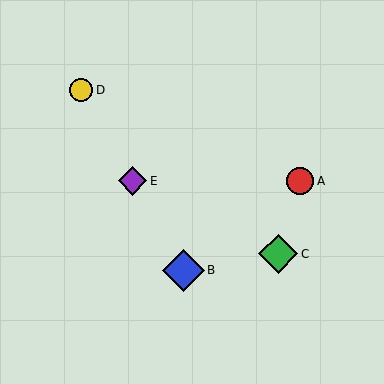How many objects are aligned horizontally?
2 objects (A, E) are aligned horizontally.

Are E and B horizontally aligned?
No, E is at y≈181 and B is at y≈270.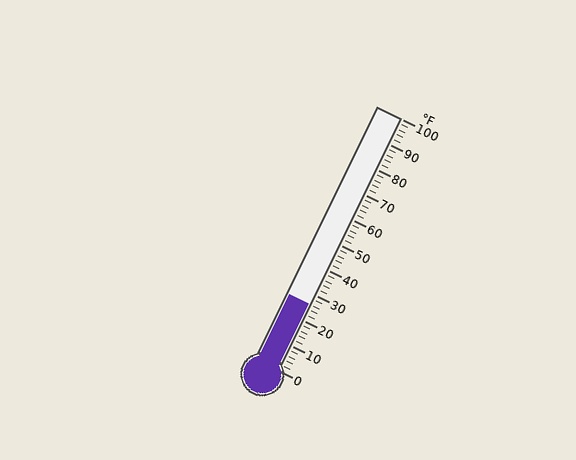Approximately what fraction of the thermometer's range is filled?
The thermometer is filled to approximately 25% of its range.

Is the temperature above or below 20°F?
The temperature is above 20°F.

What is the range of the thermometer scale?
The thermometer scale ranges from 0°F to 100°F.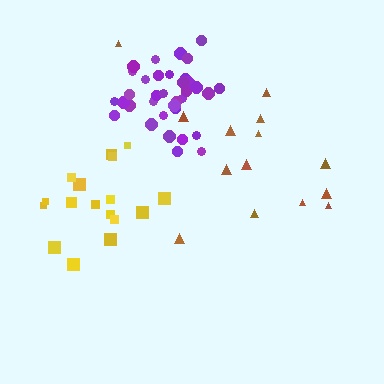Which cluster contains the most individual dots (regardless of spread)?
Purple (35).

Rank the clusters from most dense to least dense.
purple, yellow, brown.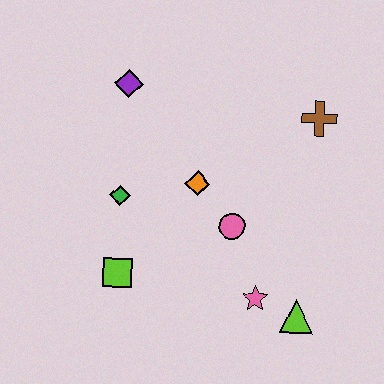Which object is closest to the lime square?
The green diamond is closest to the lime square.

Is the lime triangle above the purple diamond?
No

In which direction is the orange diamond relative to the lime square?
The orange diamond is above the lime square.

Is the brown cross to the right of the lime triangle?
Yes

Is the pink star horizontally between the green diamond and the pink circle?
No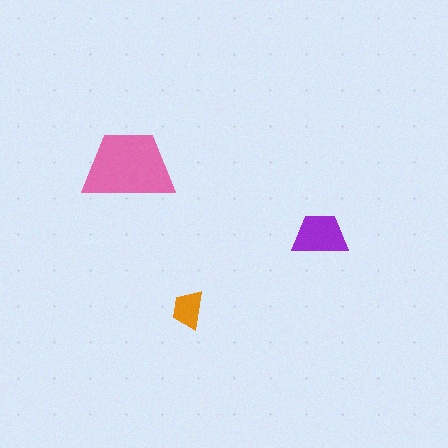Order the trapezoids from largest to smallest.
the pink one, the purple one, the orange one.